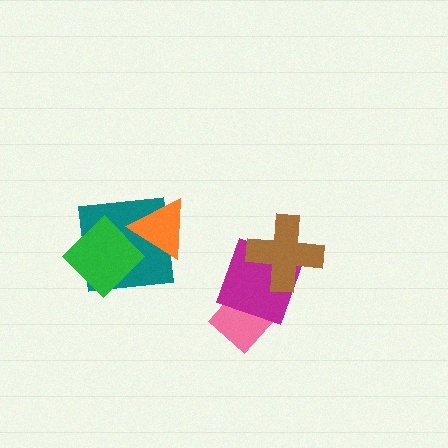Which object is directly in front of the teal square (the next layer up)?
The orange triangle is directly in front of the teal square.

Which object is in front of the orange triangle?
The green diamond is in front of the orange triangle.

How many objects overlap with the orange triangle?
2 objects overlap with the orange triangle.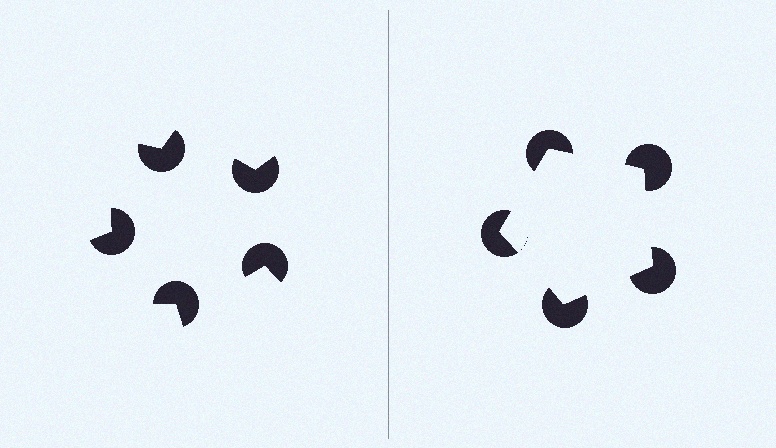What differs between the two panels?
The pac-man discs are positioned identically on both sides; only the wedge orientations differ. On the right they align to a pentagon; on the left they are misaligned.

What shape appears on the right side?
An illusory pentagon.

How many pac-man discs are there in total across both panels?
10 — 5 on each side.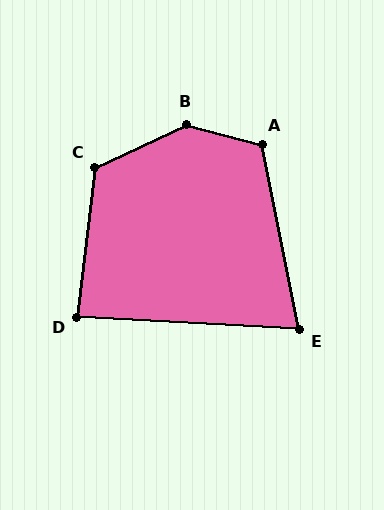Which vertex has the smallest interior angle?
E, at approximately 75 degrees.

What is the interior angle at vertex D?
Approximately 87 degrees (approximately right).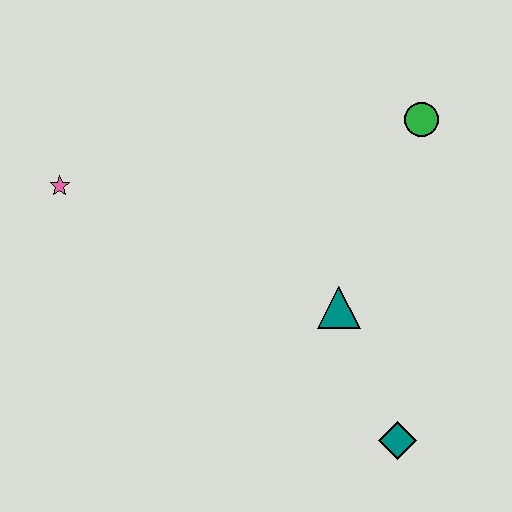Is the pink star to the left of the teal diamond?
Yes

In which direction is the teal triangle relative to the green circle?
The teal triangle is below the green circle.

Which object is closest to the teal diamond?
The teal triangle is closest to the teal diamond.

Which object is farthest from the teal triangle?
The pink star is farthest from the teal triangle.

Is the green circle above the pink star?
Yes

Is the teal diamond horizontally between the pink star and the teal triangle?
No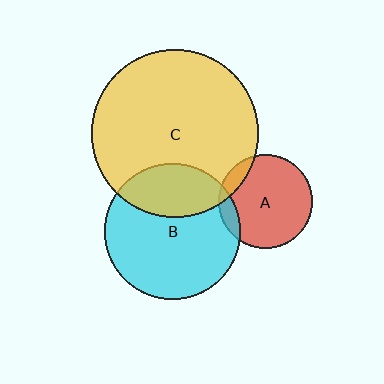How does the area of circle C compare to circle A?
Approximately 3.2 times.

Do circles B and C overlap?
Yes.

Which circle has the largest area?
Circle C (yellow).